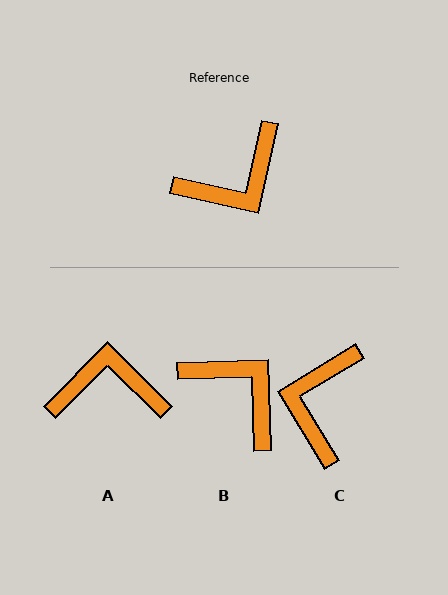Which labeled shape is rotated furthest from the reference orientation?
A, about 147 degrees away.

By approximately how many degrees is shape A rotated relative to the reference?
Approximately 147 degrees counter-clockwise.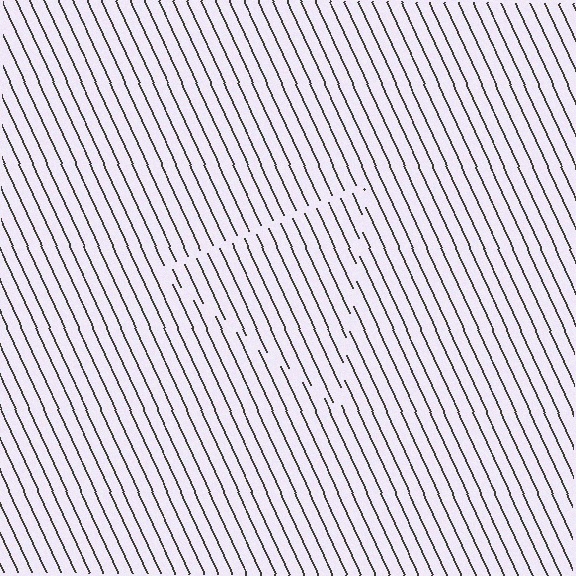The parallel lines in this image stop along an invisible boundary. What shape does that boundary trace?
An illusory triangle. The interior of the shape contains the same grating, shifted by half a period — the contour is defined by the phase discontinuity where line-ends from the inner and outer gratings abut.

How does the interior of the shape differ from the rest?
The interior of the shape contains the same grating, shifted by half a period — the contour is defined by the phase discontinuity where line-ends from the inner and outer gratings abut.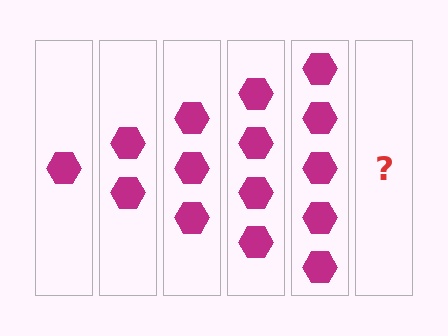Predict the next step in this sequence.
The next step is 6 hexagons.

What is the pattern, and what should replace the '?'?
The pattern is that each step adds one more hexagon. The '?' should be 6 hexagons.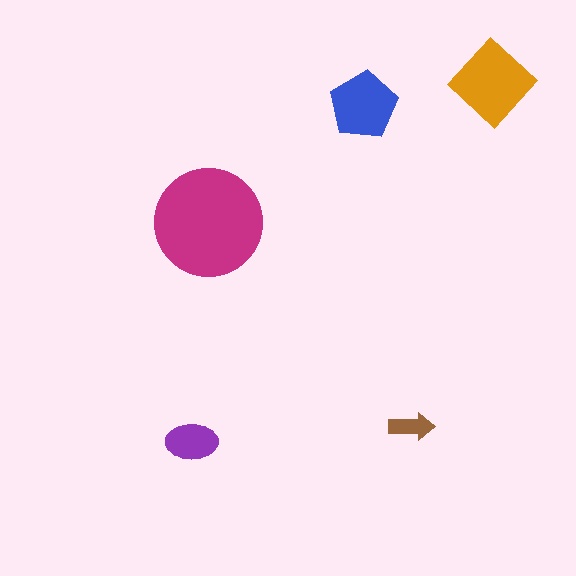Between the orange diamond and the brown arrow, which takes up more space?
The orange diamond.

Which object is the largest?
The magenta circle.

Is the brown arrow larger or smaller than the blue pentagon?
Smaller.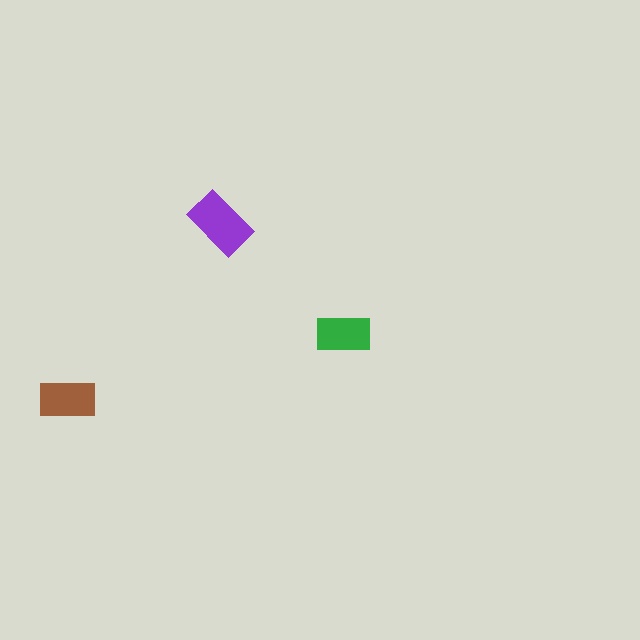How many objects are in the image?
There are 3 objects in the image.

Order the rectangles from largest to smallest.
the purple one, the brown one, the green one.